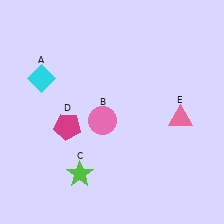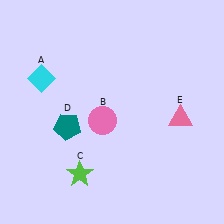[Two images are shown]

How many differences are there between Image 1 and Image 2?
There is 1 difference between the two images.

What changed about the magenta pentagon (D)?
In Image 1, D is magenta. In Image 2, it changed to teal.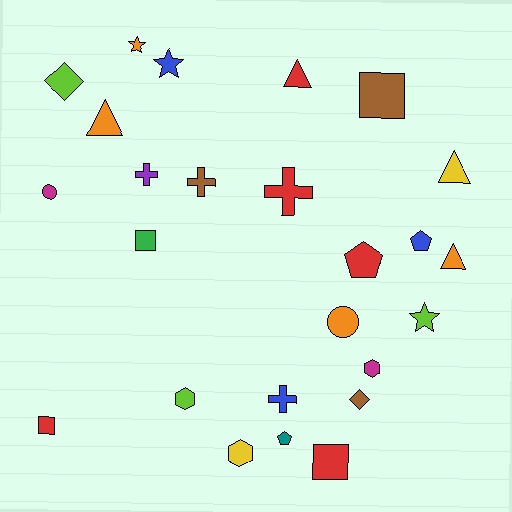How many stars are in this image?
There are 3 stars.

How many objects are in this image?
There are 25 objects.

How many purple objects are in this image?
There is 1 purple object.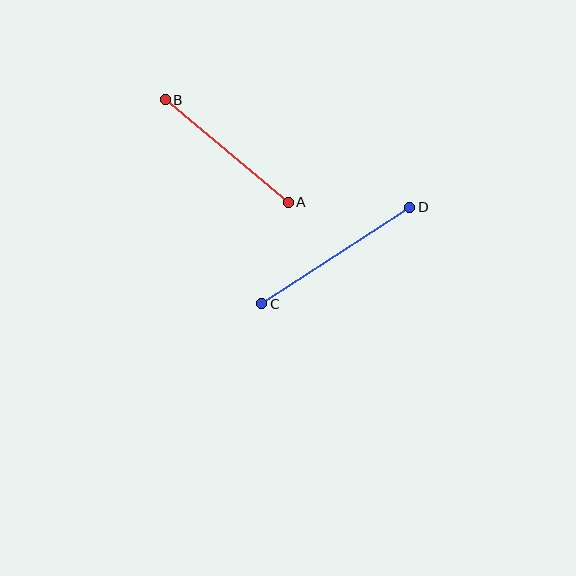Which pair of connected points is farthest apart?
Points C and D are farthest apart.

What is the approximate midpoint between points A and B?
The midpoint is at approximately (227, 151) pixels.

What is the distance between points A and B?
The distance is approximately 160 pixels.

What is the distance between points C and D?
The distance is approximately 176 pixels.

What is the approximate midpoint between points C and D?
The midpoint is at approximately (336, 255) pixels.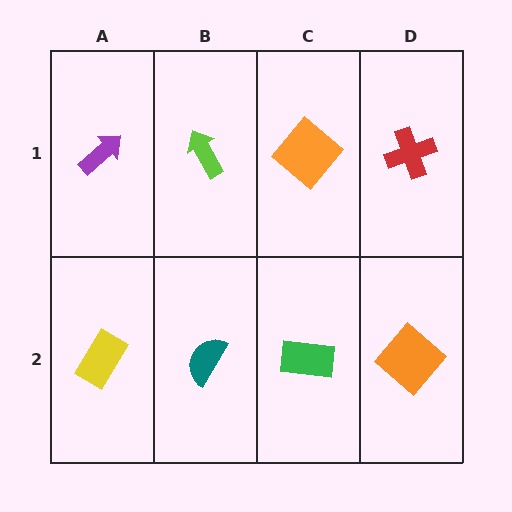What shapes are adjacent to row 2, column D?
A red cross (row 1, column D), a green rectangle (row 2, column C).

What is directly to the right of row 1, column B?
An orange diamond.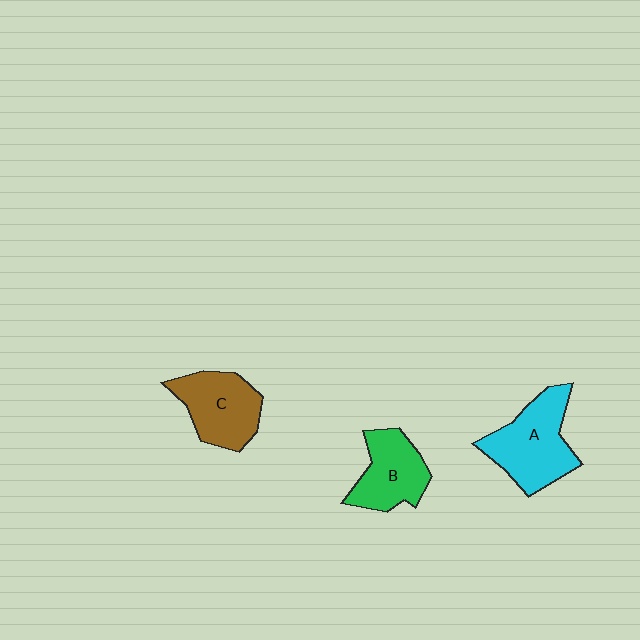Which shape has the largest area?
Shape A (cyan).